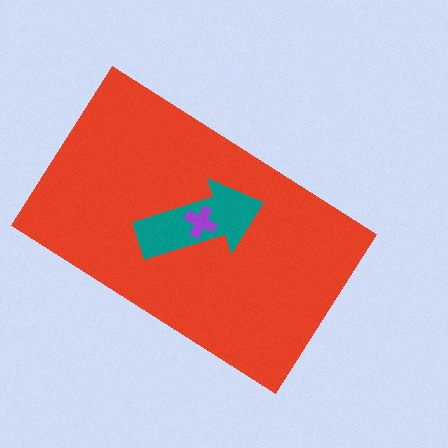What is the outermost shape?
The red rectangle.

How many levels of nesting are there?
3.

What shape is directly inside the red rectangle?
The teal arrow.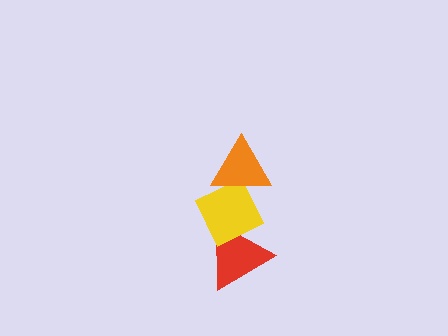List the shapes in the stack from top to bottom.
From top to bottom: the orange triangle, the yellow diamond, the red triangle.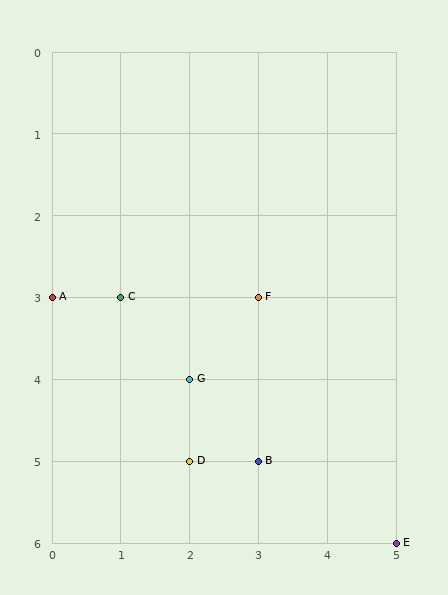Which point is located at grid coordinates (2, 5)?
Point D is at (2, 5).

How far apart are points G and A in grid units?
Points G and A are 2 columns and 1 row apart (about 2.2 grid units diagonally).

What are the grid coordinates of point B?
Point B is at grid coordinates (3, 5).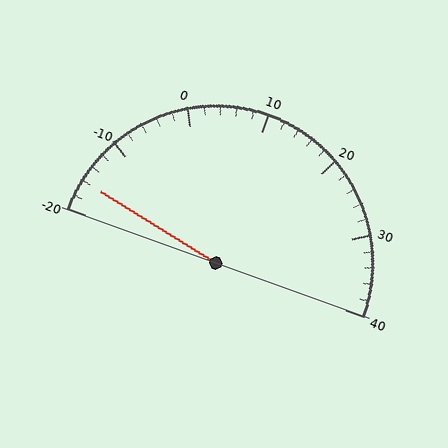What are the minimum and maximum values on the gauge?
The gauge ranges from -20 to 40.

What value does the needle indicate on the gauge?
The needle indicates approximately -16.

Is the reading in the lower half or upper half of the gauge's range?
The reading is in the lower half of the range (-20 to 40).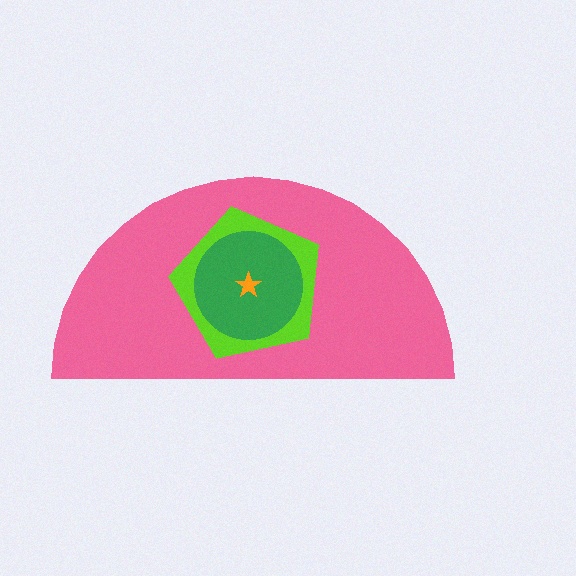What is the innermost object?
The orange star.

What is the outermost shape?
The pink semicircle.